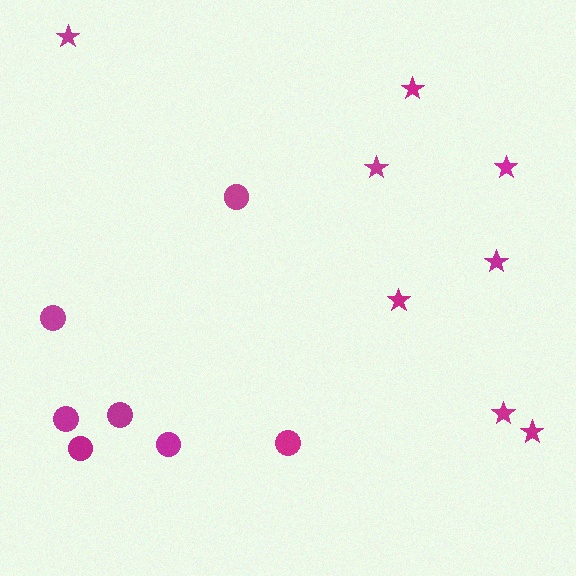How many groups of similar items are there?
There are 2 groups: one group of circles (7) and one group of stars (8).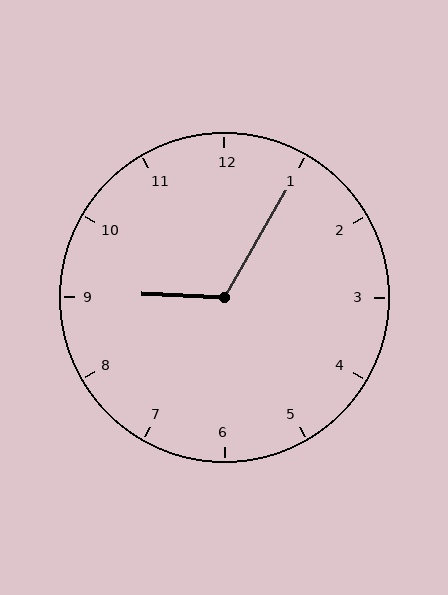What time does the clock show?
9:05.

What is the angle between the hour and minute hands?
Approximately 118 degrees.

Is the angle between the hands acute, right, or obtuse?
It is obtuse.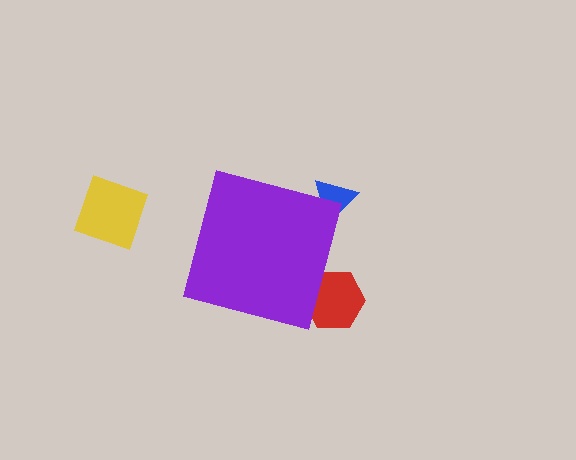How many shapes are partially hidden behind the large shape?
2 shapes are partially hidden.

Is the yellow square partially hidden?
No, the yellow square is fully visible.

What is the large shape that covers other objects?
A purple square.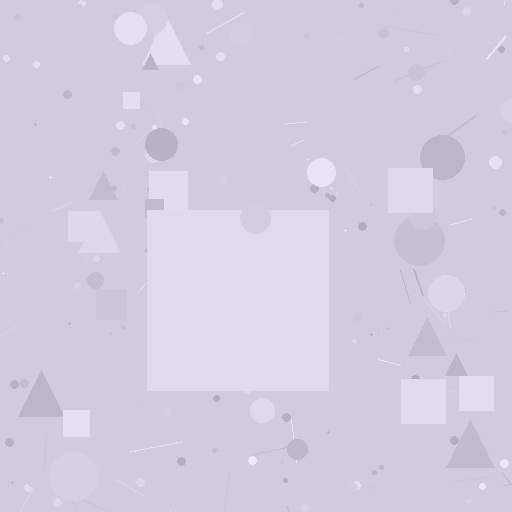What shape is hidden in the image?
A square is hidden in the image.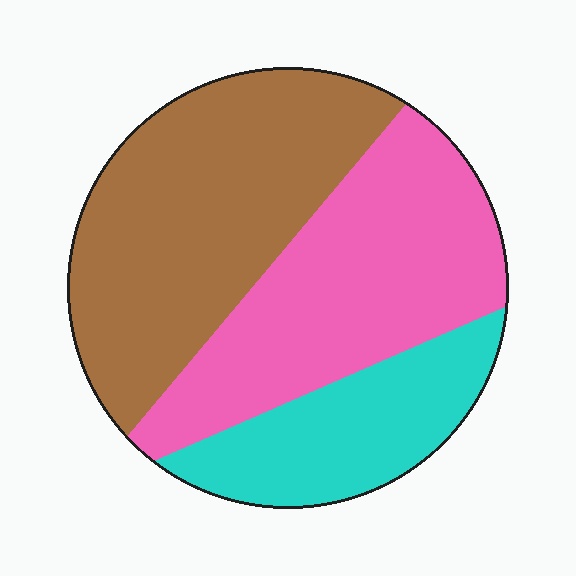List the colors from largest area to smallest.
From largest to smallest: brown, pink, cyan.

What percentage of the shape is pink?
Pink covers 37% of the shape.